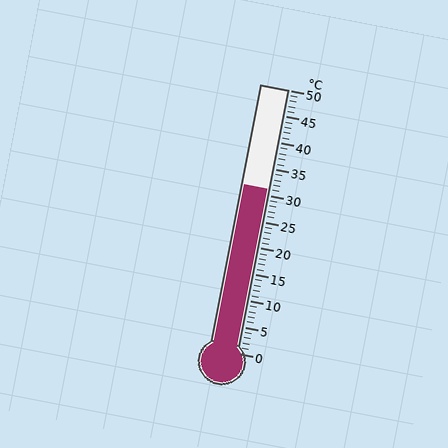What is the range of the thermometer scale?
The thermometer scale ranges from 0°C to 50°C.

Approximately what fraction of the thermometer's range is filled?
The thermometer is filled to approximately 60% of its range.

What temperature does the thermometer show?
The thermometer shows approximately 31°C.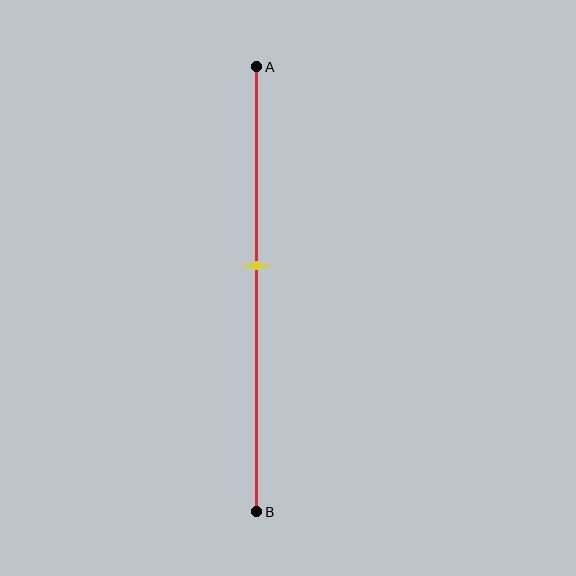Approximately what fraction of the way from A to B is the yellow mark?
The yellow mark is approximately 45% of the way from A to B.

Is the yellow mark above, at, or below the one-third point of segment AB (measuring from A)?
The yellow mark is below the one-third point of segment AB.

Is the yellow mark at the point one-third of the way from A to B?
No, the mark is at about 45% from A, not at the 33% one-third point.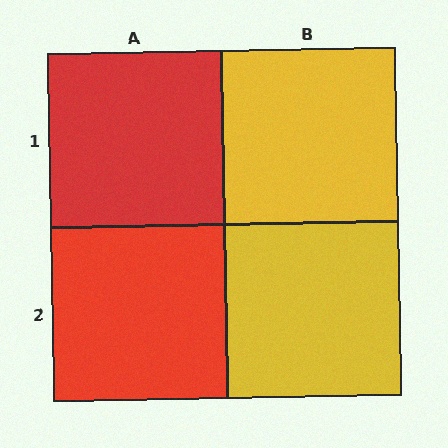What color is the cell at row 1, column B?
Yellow.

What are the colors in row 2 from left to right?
Red, yellow.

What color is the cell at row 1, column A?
Red.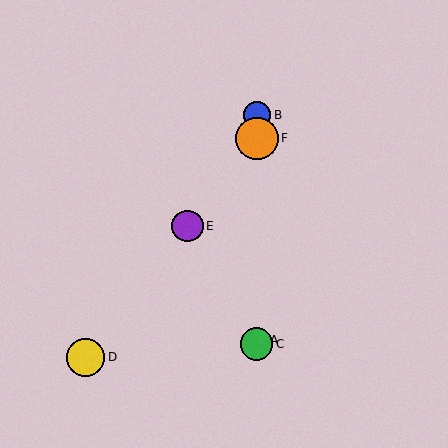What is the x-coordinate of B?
Object B is at x≈257.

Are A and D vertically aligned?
No, A is at x≈257 and D is at x≈85.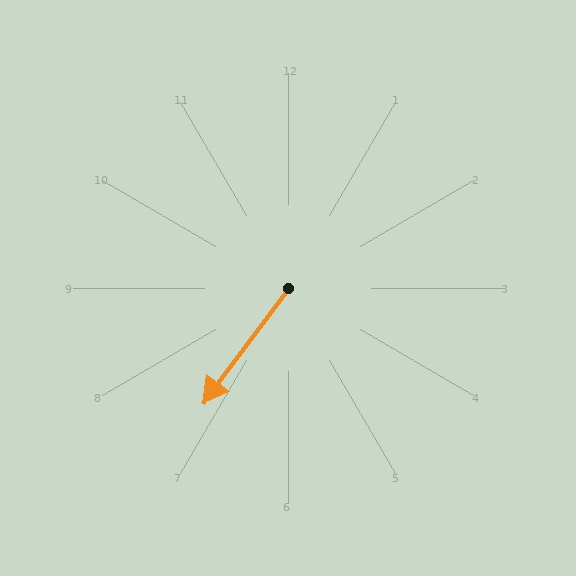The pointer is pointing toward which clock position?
Roughly 7 o'clock.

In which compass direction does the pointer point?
Southwest.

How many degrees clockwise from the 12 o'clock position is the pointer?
Approximately 217 degrees.